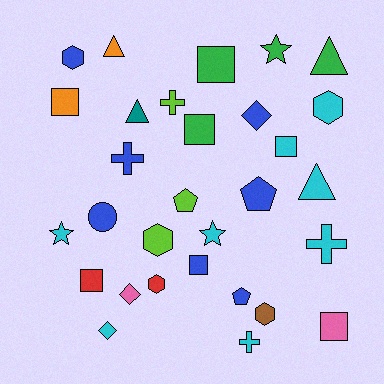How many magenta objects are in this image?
There are no magenta objects.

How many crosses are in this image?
There are 4 crosses.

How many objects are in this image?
There are 30 objects.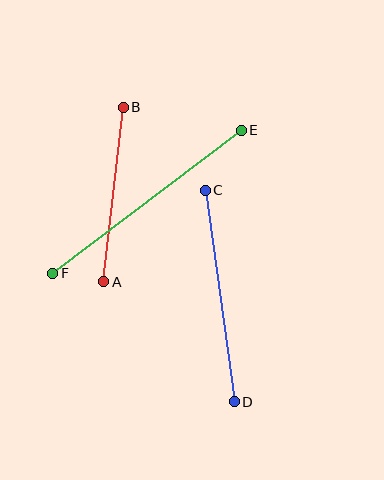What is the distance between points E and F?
The distance is approximately 237 pixels.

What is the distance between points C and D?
The distance is approximately 213 pixels.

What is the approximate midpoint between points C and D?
The midpoint is at approximately (220, 296) pixels.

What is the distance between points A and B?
The distance is approximately 176 pixels.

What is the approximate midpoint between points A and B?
The midpoint is at approximately (114, 194) pixels.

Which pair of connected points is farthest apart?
Points E and F are farthest apart.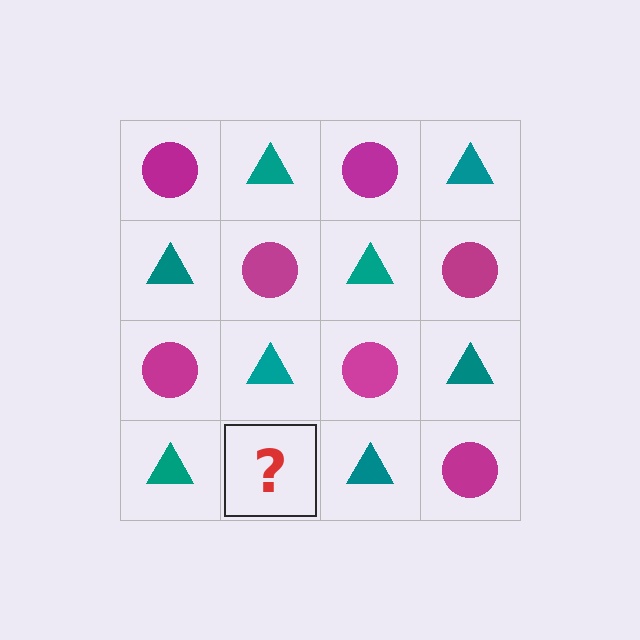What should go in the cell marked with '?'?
The missing cell should contain a magenta circle.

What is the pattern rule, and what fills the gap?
The rule is that it alternates magenta circle and teal triangle in a checkerboard pattern. The gap should be filled with a magenta circle.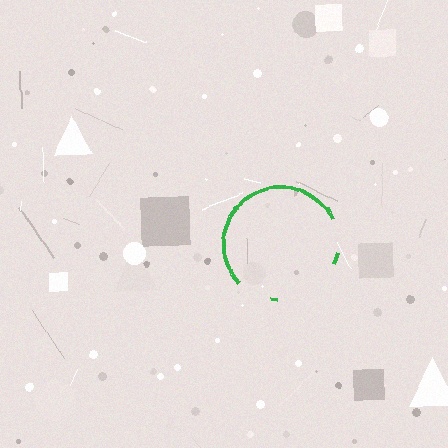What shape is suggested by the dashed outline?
The dashed outline suggests a circle.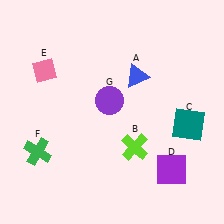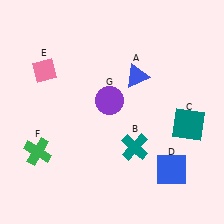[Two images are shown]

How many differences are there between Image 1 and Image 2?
There are 2 differences between the two images.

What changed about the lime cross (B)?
In Image 1, B is lime. In Image 2, it changed to teal.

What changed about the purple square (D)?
In Image 1, D is purple. In Image 2, it changed to blue.